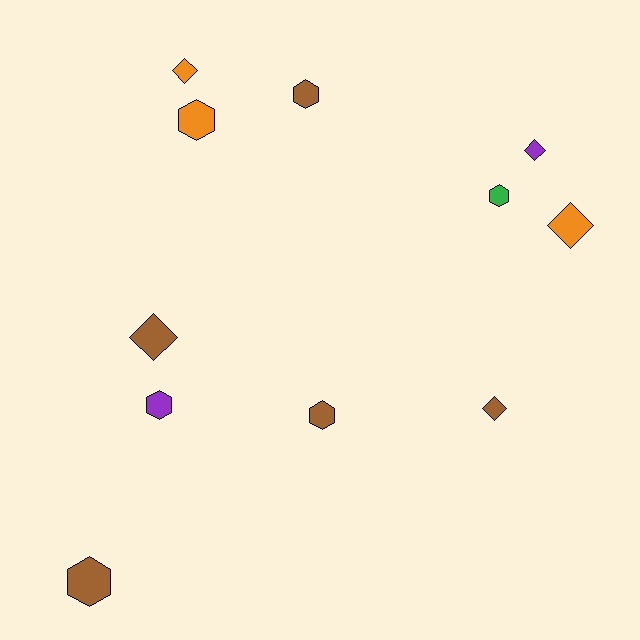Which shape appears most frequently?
Hexagon, with 6 objects.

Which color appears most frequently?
Brown, with 5 objects.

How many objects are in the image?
There are 11 objects.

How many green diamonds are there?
There are no green diamonds.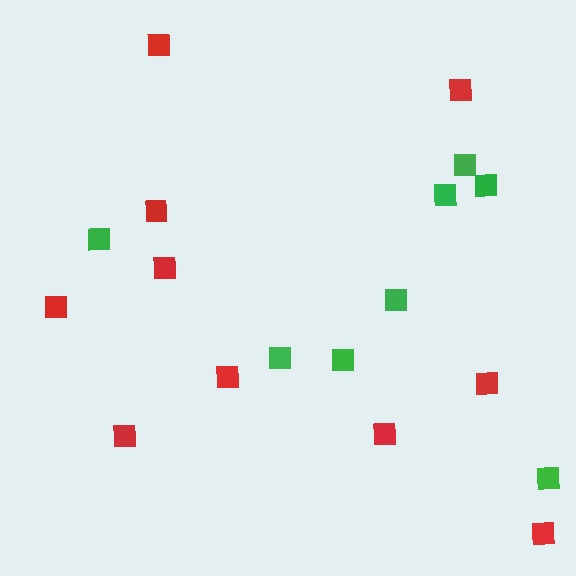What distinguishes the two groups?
There are 2 groups: one group of red squares (10) and one group of green squares (8).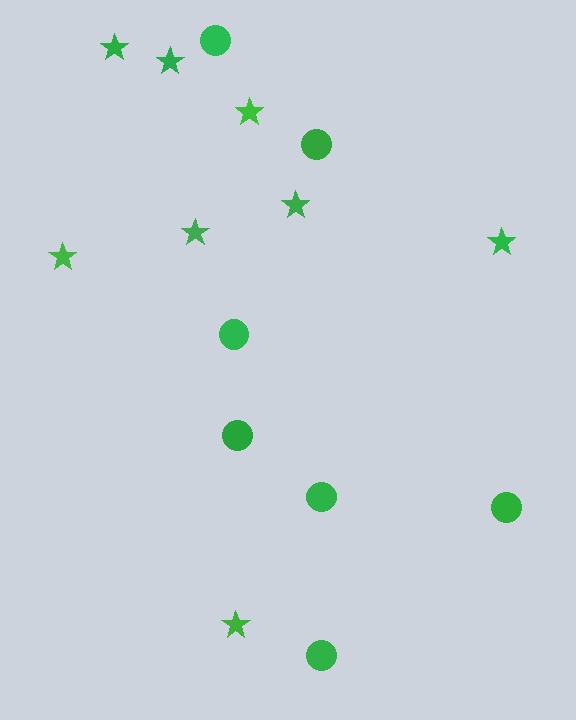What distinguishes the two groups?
There are 2 groups: one group of circles (7) and one group of stars (8).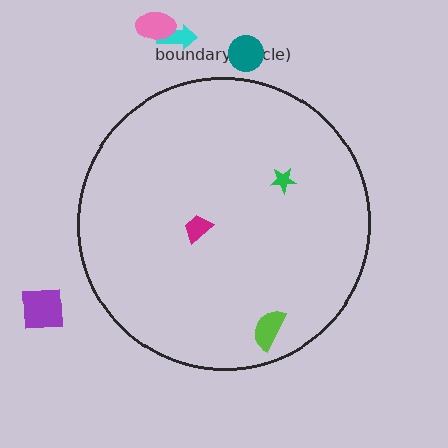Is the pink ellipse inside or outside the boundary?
Outside.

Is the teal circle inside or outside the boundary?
Outside.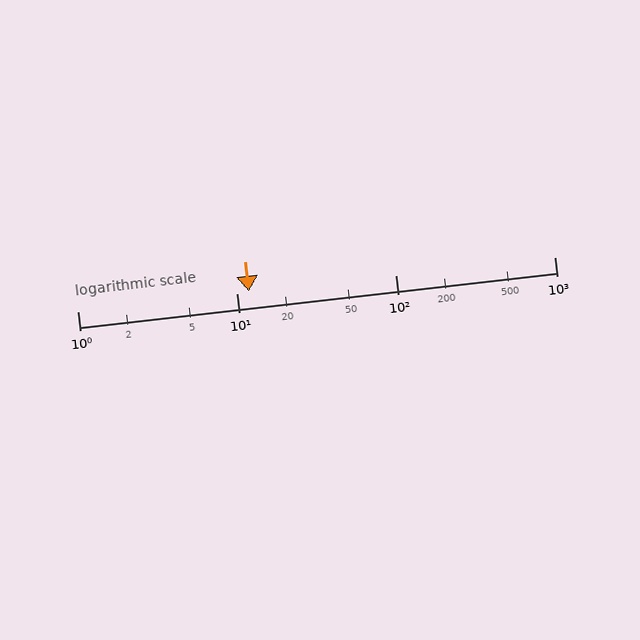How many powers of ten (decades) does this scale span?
The scale spans 3 decades, from 1 to 1000.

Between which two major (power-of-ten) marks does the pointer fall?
The pointer is between 10 and 100.